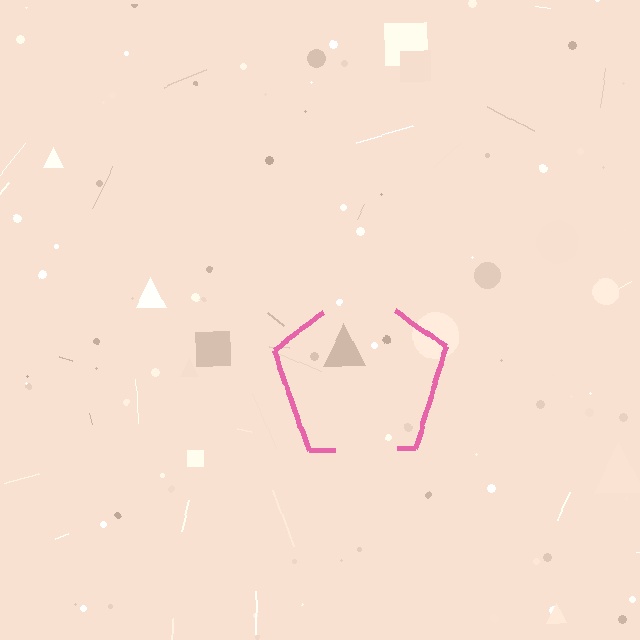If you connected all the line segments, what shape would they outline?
They would outline a pentagon.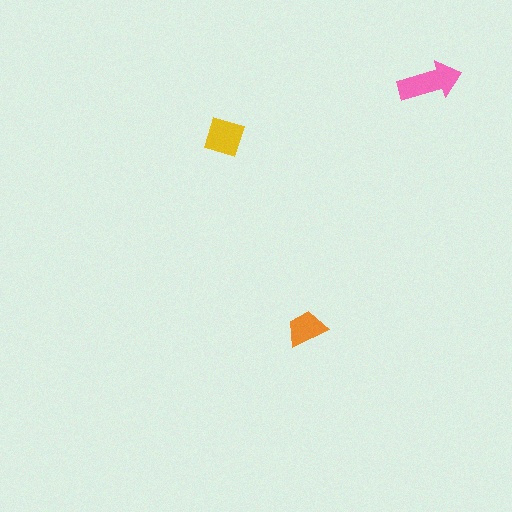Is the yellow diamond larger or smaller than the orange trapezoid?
Larger.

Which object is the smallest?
The orange trapezoid.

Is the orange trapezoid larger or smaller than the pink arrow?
Smaller.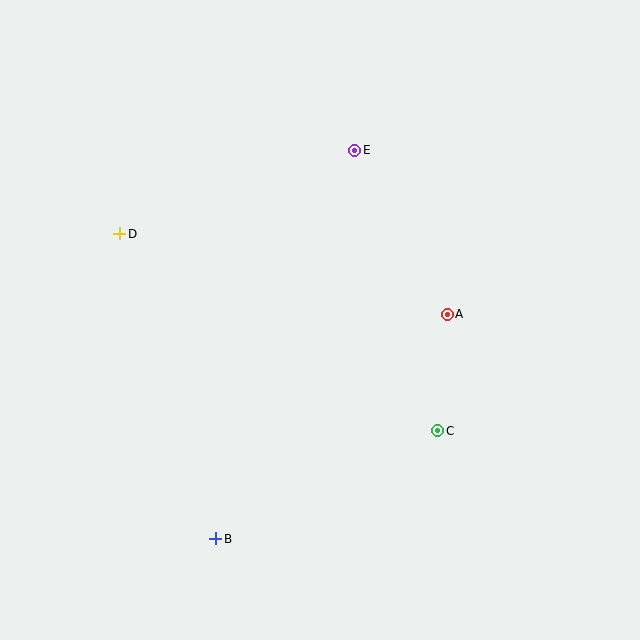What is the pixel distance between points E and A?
The distance between E and A is 188 pixels.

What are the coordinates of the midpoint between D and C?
The midpoint between D and C is at (279, 332).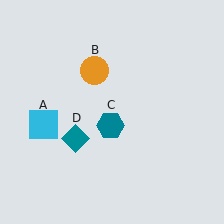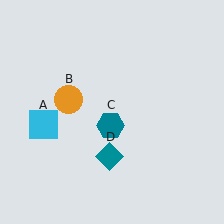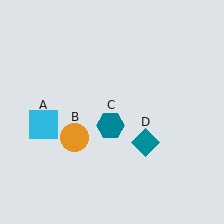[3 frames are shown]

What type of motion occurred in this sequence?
The orange circle (object B), teal diamond (object D) rotated counterclockwise around the center of the scene.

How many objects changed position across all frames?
2 objects changed position: orange circle (object B), teal diamond (object D).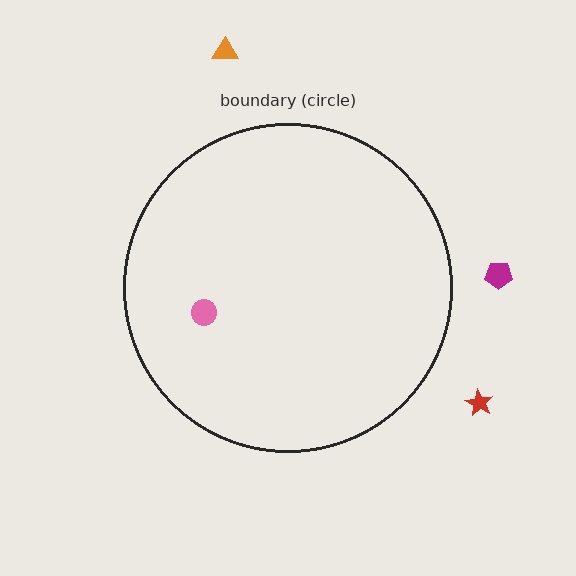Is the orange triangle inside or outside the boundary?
Outside.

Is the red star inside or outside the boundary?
Outside.